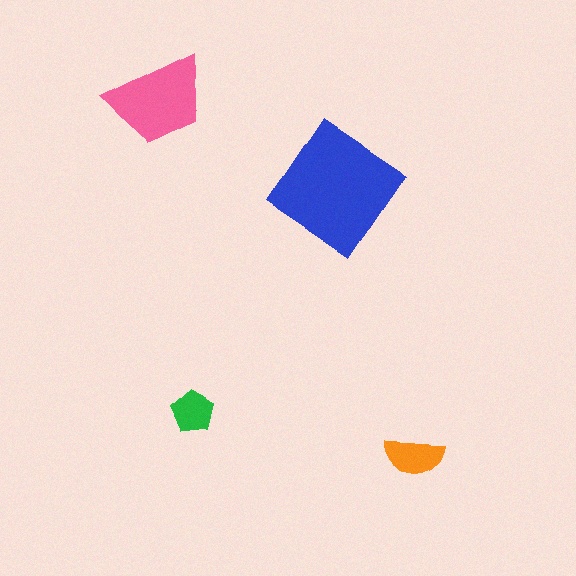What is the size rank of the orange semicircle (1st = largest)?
3rd.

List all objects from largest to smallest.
The blue diamond, the pink trapezoid, the orange semicircle, the green pentagon.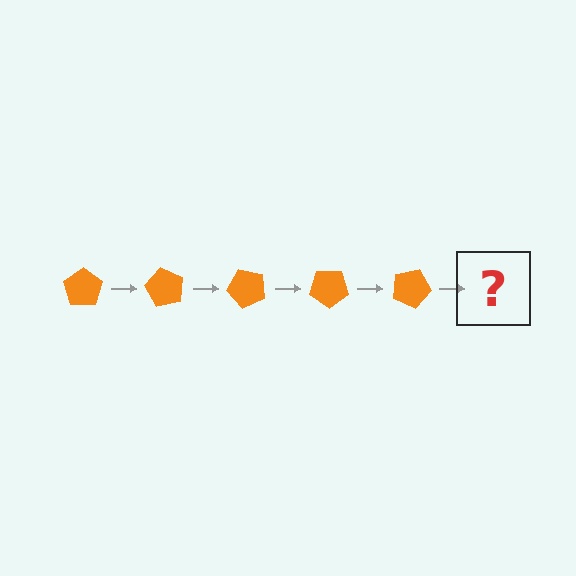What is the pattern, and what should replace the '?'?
The pattern is that the pentagon rotates 60 degrees each step. The '?' should be an orange pentagon rotated 300 degrees.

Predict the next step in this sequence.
The next step is an orange pentagon rotated 300 degrees.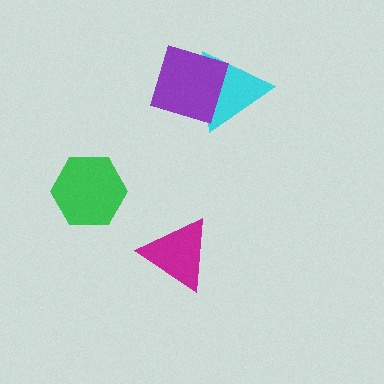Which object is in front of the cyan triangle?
The purple diamond is in front of the cyan triangle.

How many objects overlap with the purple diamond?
1 object overlaps with the purple diamond.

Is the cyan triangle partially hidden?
Yes, it is partially covered by another shape.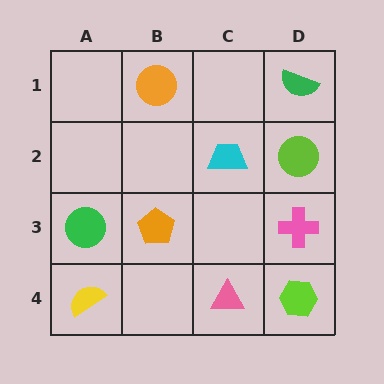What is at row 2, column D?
A lime circle.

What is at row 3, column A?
A green circle.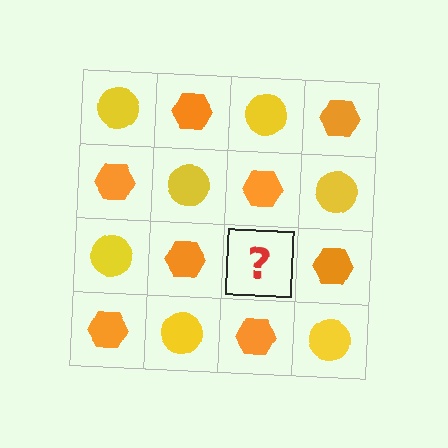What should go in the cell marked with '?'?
The missing cell should contain a yellow circle.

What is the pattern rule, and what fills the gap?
The rule is that it alternates yellow circle and orange hexagon in a checkerboard pattern. The gap should be filled with a yellow circle.